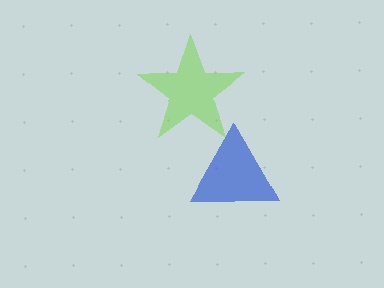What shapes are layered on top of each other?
The layered shapes are: a lime star, a blue triangle.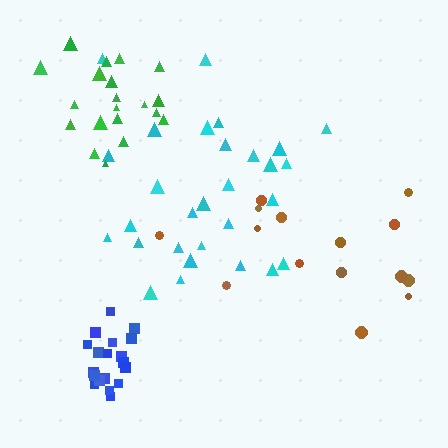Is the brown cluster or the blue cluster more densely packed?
Blue.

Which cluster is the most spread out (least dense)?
Brown.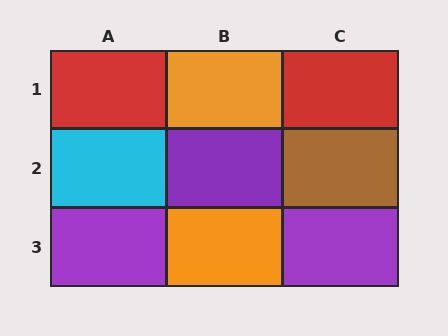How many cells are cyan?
1 cell is cyan.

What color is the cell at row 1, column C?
Red.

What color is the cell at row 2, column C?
Brown.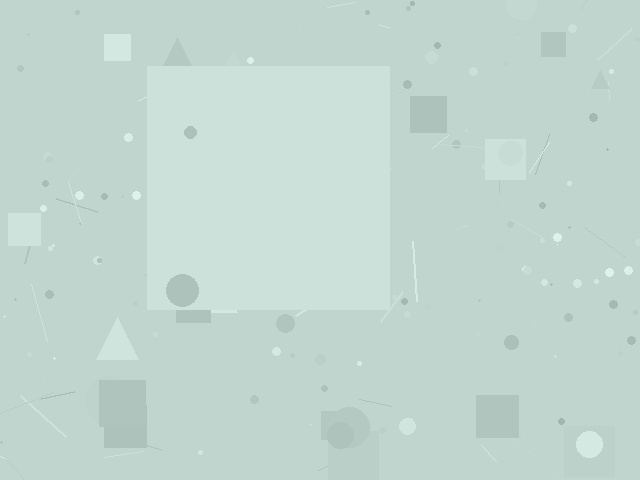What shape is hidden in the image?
A square is hidden in the image.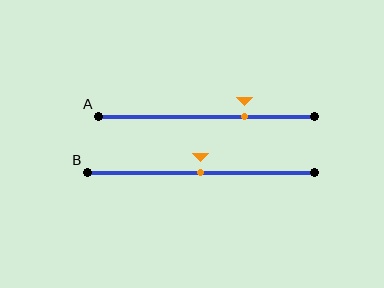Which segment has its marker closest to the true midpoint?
Segment B has its marker closest to the true midpoint.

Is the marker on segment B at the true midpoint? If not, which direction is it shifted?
Yes, the marker on segment B is at the true midpoint.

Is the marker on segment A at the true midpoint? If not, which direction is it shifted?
No, the marker on segment A is shifted to the right by about 18% of the segment length.